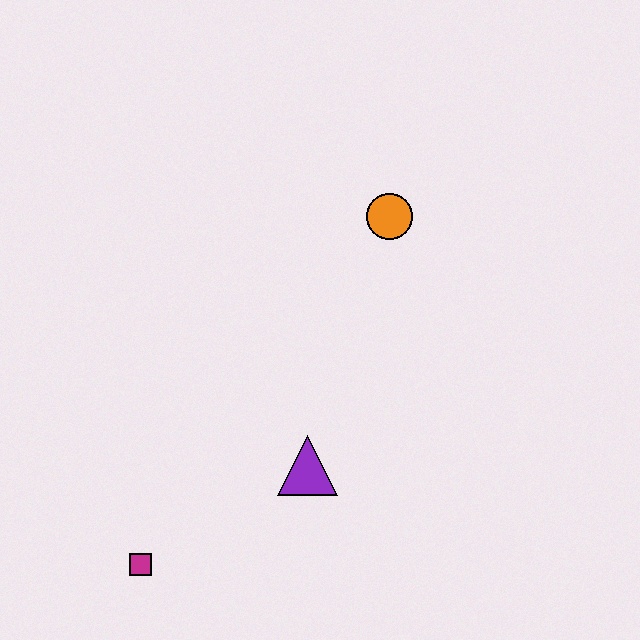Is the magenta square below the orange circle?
Yes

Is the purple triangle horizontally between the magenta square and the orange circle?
Yes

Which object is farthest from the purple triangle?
The orange circle is farthest from the purple triangle.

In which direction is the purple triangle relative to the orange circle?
The purple triangle is below the orange circle.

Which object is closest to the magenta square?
The purple triangle is closest to the magenta square.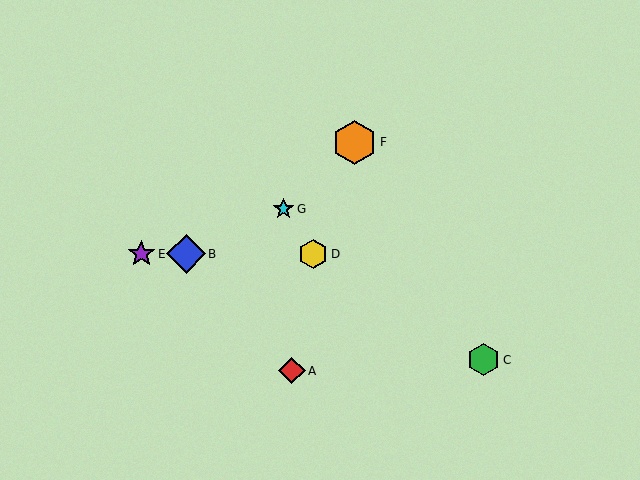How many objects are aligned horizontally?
3 objects (B, D, E) are aligned horizontally.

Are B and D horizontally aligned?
Yes, both are at y≈254.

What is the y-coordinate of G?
Object G is at y≈209.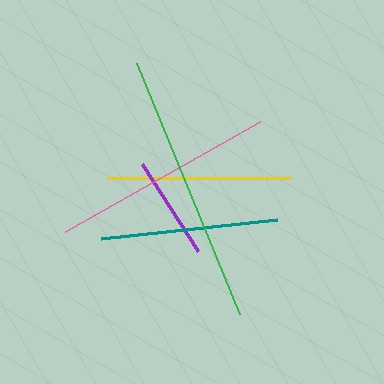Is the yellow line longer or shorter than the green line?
The green line is longer than the yellow line.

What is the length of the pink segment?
The pink segment is approximately 224 pixels long.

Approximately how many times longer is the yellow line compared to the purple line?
The yellow line is approximately 1.8 times the length of the purple line.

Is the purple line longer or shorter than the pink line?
The pink line is longer than the purple line.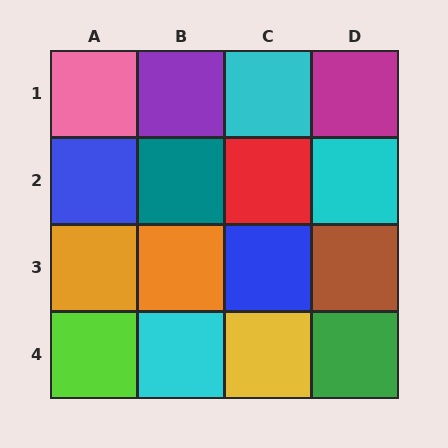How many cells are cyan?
3 cells are cyan.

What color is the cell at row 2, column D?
Cyan.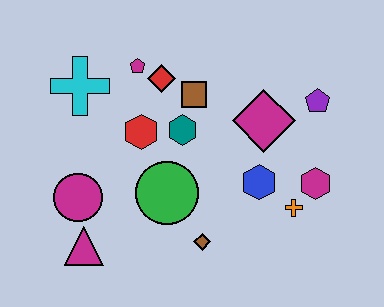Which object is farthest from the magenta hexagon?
The cyan cross is farthest from the magenta hexagon.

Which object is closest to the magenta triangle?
The magenta circle is closest to the magenta triangle.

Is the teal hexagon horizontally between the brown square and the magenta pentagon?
Yes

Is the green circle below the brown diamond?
No